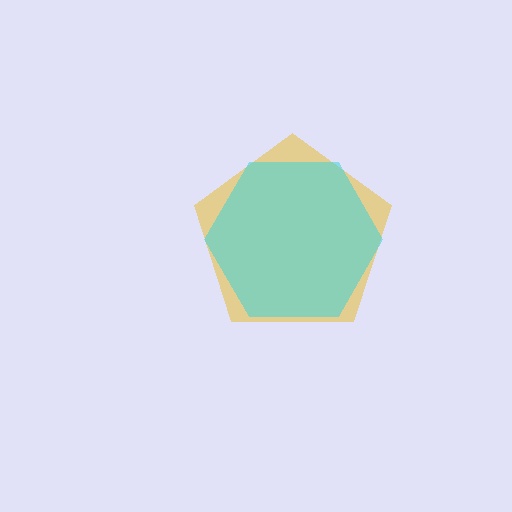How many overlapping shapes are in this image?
There are 2 overlapping shapes in the image.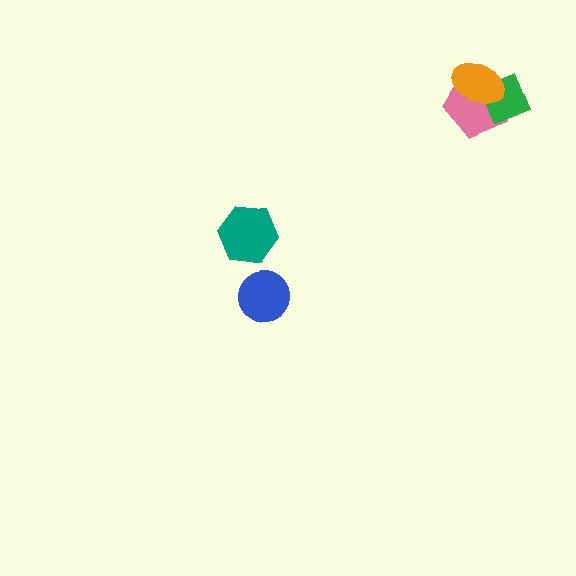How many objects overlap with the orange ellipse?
2 objects overlap with the orange ellipse.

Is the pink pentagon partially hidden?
Yes, it is partially covered by another shape.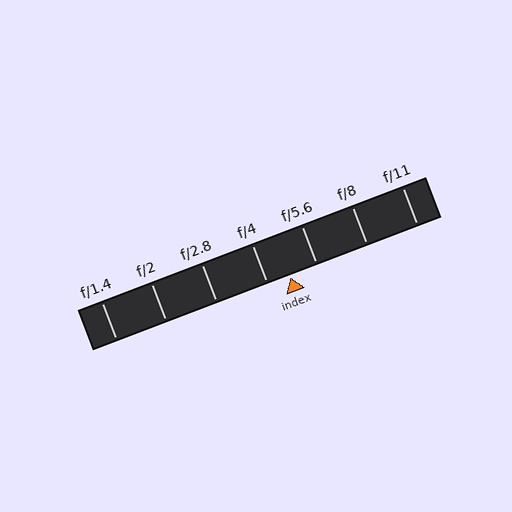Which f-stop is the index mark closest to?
The index mark is closest to f/4.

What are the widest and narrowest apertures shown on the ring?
The widest aperture shown is f/1.4 and the narrowest is f/11.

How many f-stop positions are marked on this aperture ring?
There are 7 f-stop positions marked.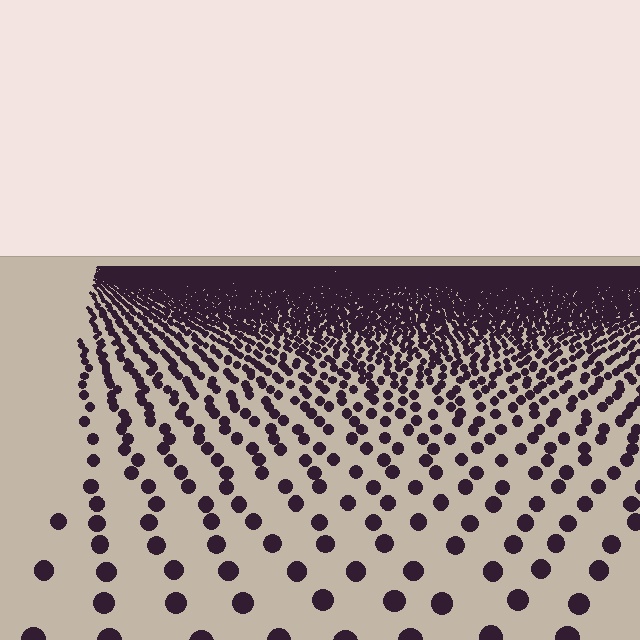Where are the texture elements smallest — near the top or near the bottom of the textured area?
Near the top.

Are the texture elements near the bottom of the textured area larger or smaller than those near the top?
Larger. Near the bottom, elements are closer to the viewer and appear at a bigger on-screen size.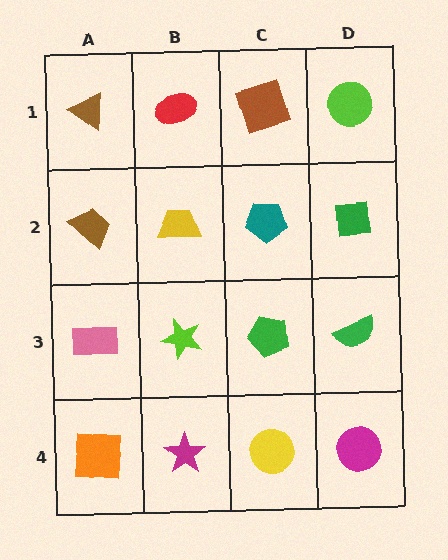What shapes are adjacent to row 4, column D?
A green semicircle (row 3, column D), a yellow circle (row 4, column C).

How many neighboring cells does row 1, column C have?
3.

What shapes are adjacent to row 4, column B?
A lime star (row 3, column B), an orange square (row 4, column A), a yellow circle (row 4, column C).